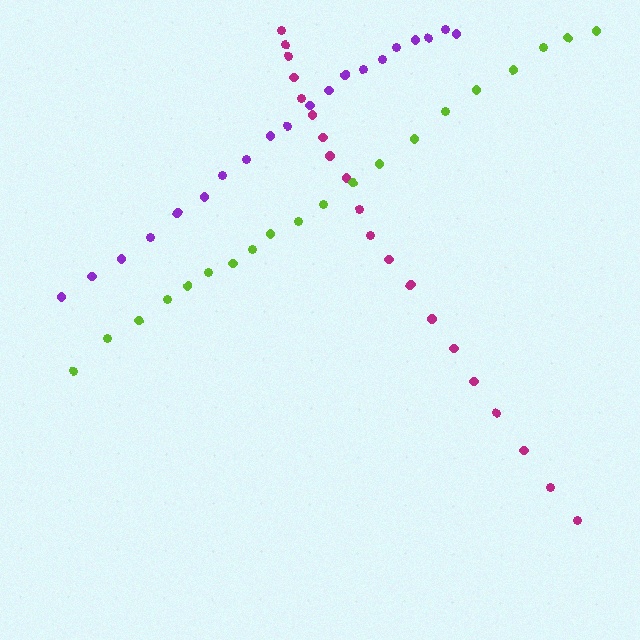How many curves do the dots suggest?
There are 3 distinct paths.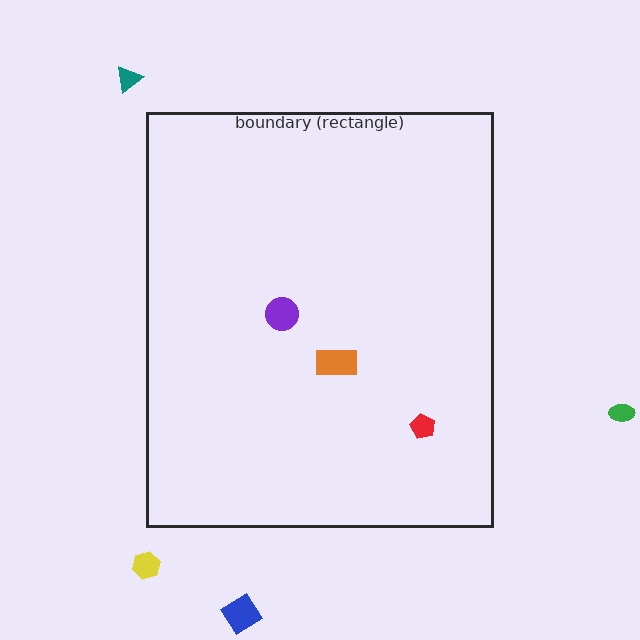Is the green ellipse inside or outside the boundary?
Outside.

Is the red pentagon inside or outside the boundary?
Inside.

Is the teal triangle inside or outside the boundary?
Outside.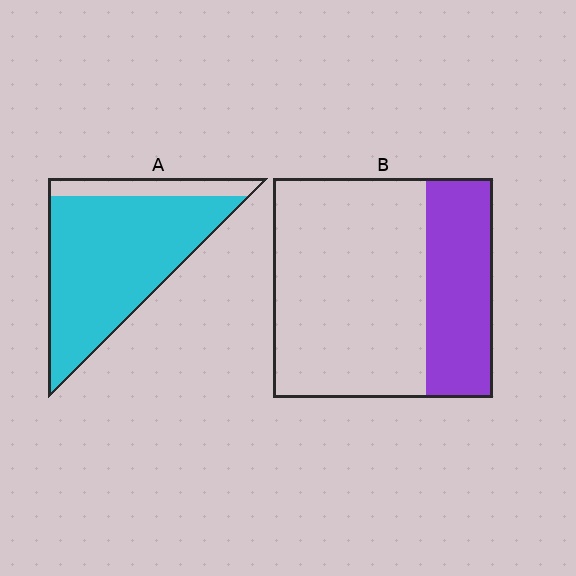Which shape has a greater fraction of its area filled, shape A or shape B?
Shape A.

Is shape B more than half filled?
No.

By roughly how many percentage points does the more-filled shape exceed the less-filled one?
By roughly 55 percentage points (A over B).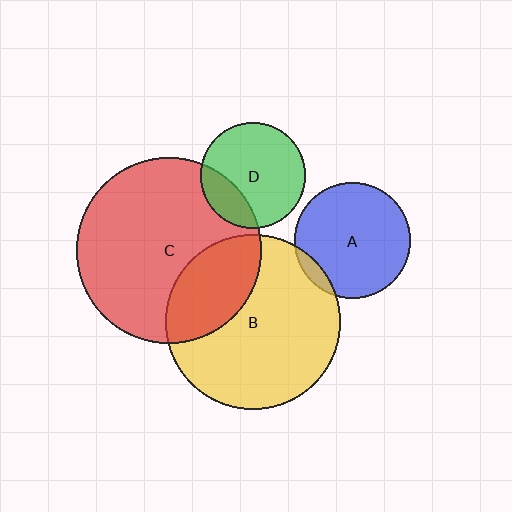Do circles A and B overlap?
Yes.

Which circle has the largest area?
Circle C (red).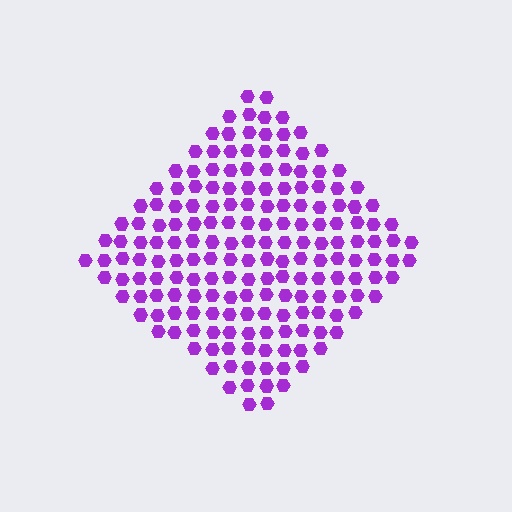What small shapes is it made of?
It is made of small hexagons.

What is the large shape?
The large shape is a diamond.